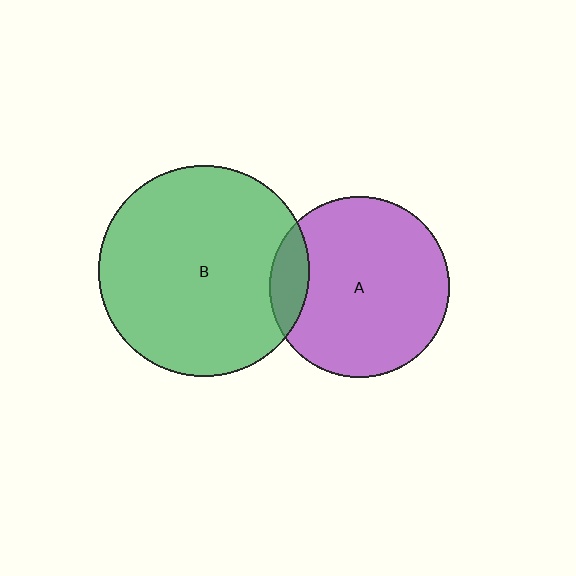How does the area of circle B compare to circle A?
Approximately 1.4 times.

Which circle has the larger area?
Circle B (green).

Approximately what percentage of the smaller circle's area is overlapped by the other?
Approximately 10%.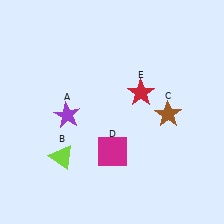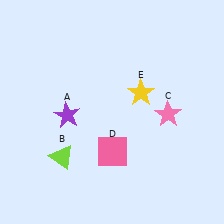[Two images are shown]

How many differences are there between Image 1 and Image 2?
There are 3 differences between the two images.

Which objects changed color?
C changed from brown to pink. D changed from magenta to pink. E changed from red to yellow.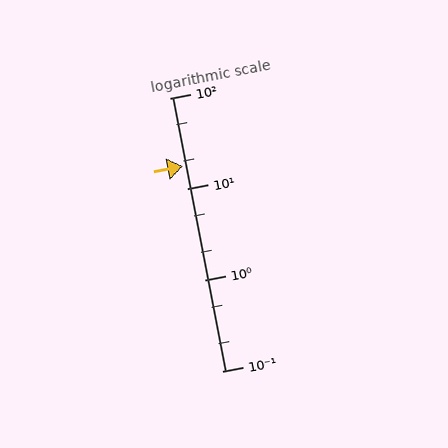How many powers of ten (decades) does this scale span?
The scale spans 3 decades, from 0.1 to 100.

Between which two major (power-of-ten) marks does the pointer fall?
The pointer is between 10 and 100.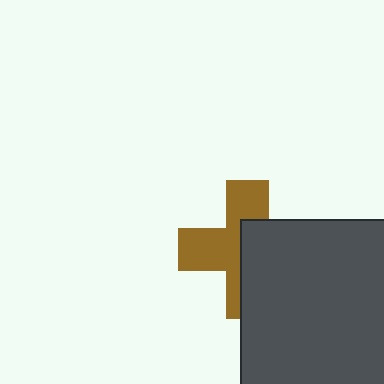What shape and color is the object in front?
The object in front is a dark gray square.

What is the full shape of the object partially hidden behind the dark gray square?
The partially hidden object is a brown cross.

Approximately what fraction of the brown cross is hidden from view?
Roughly 49% of the brown cross is hidden behind the dark gray square.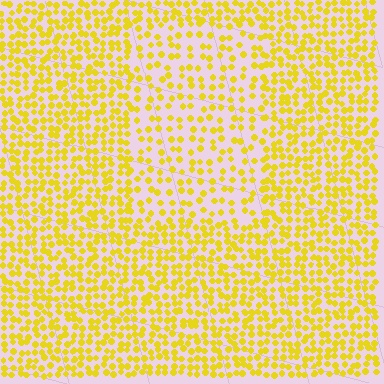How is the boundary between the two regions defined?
The boundary is defined by a change in element density (approximately 1.8x ratio). All elements are the same color, size, and shape.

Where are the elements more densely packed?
The elements are more densely packed outside the rectangle boundary.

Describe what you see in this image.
The image contains small yellow elements arranged at two different densities. A rectangle-shaped region is visible where the elements are less densely packed than the surrounding area.